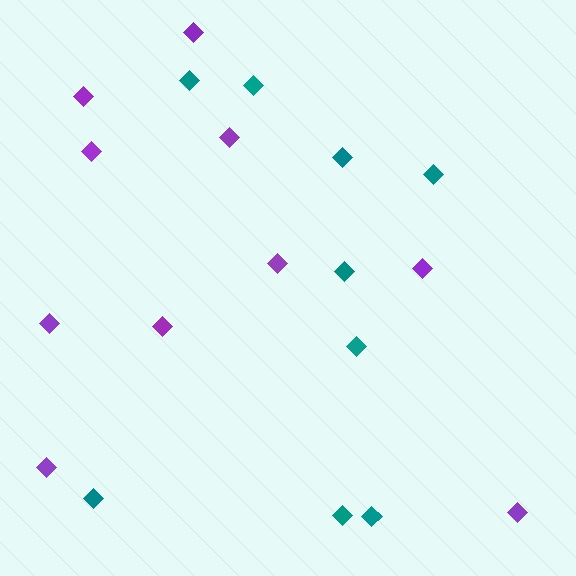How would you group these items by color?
There are 2 groups: one group of teal diamonds (9) and one group of purple diamonds (10).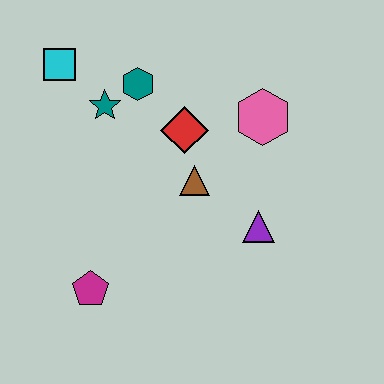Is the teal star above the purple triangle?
Yes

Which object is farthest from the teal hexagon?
The magenta pentagon is farthest from the teal hexagon.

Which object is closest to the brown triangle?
The red diamond is closest to the brown triangle.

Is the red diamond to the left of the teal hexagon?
No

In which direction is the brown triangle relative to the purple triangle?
The brown triangle is to the left of the purple triangle.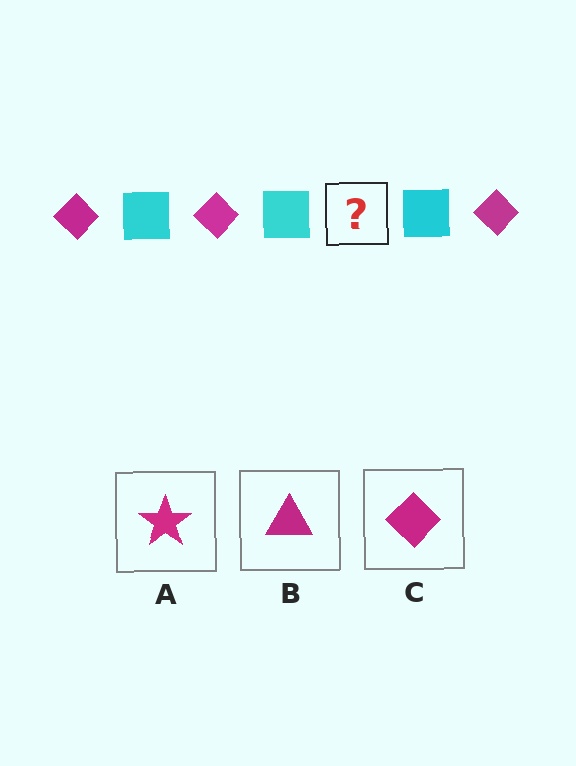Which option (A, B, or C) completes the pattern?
C.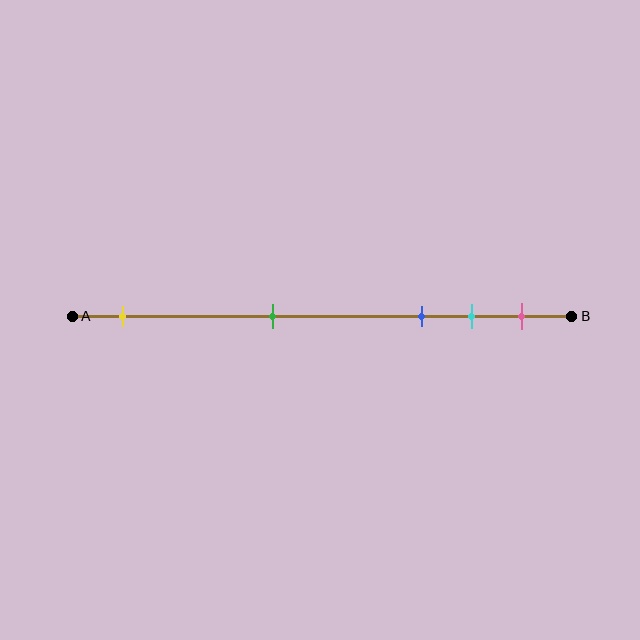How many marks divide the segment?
There are 5 marks dividing the segment.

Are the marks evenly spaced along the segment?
No, the marks are not evenly spaced.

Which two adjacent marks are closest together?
The cyan and pink marks are the closest adjacent pair.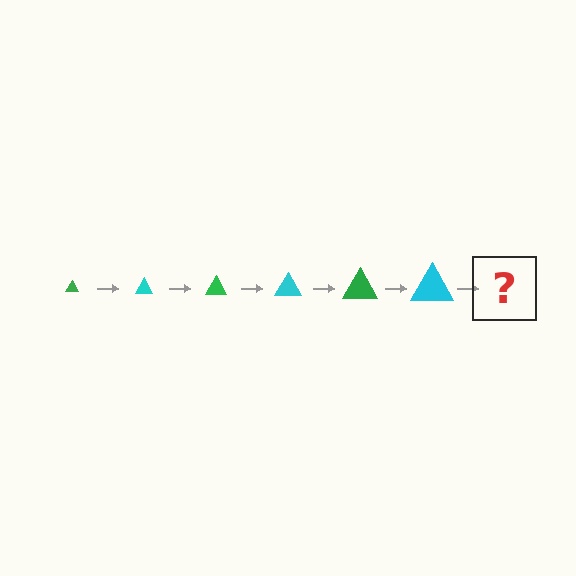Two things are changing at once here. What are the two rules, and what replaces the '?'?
The two rules are that the triangle grows larger each step and the color cycles through green and cyan. The '?' should be a green triangle, larger than the previous one.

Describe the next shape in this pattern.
It should be a green triangle, larger than the previous one.